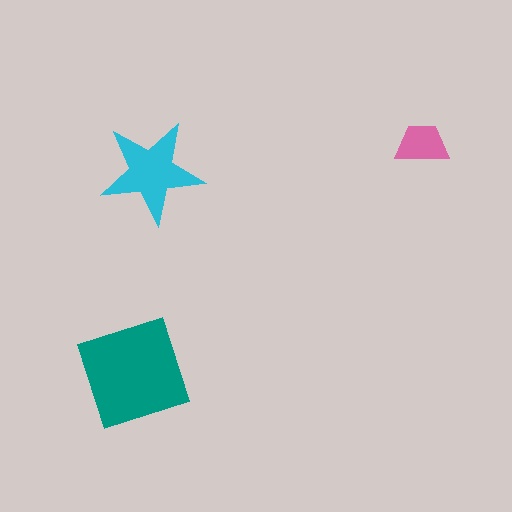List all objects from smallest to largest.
The pink trapezoid, the cyan star, the teal diamond.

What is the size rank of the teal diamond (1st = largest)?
1st.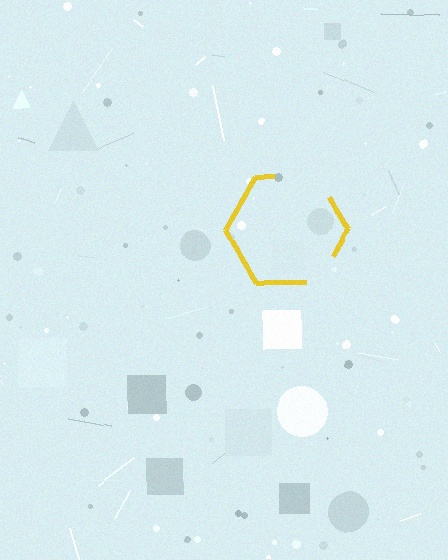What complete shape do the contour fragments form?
The contour fragments form a hexagon.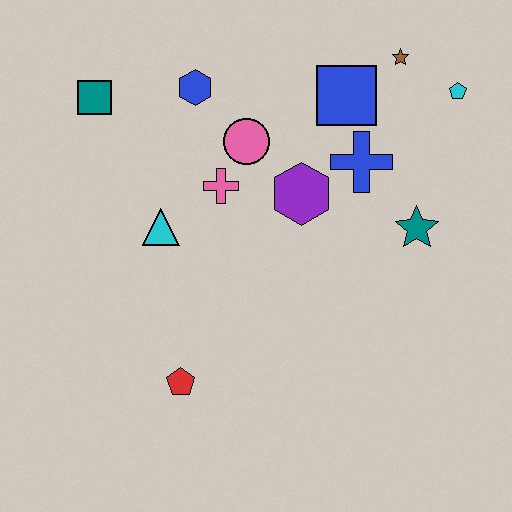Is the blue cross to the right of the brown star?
No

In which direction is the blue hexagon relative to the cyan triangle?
The blue hexagon is above the cyan triangle.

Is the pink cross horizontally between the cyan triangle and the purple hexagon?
Yes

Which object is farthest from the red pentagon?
The cyan pentagon is farthest from the red pentagon.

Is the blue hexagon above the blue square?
Yes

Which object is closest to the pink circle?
The pink cross is closest to the pink circle.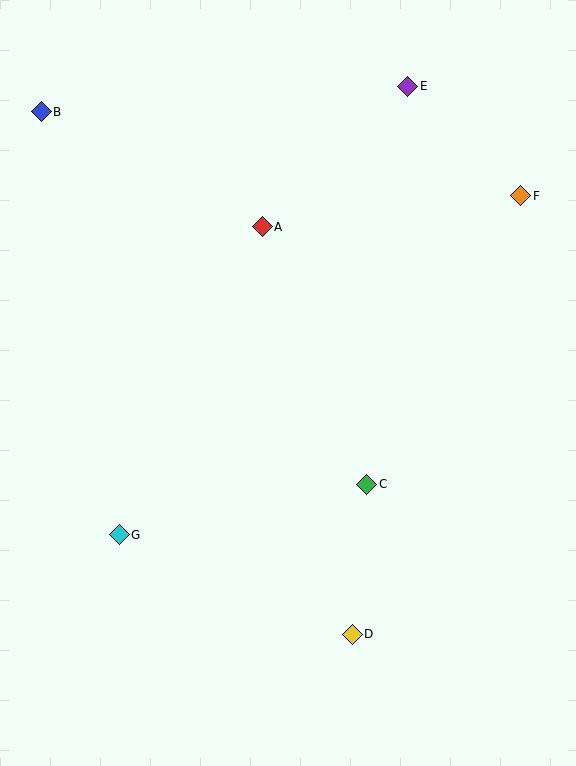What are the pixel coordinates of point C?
Point C is at (367, 484).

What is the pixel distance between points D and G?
The distance between D and G is 253 pixels.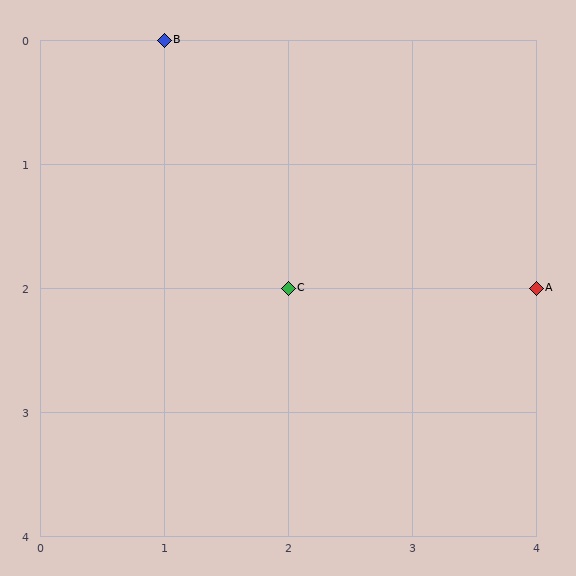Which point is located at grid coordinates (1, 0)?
Point B is at (1, 0).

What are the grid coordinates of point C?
Point C is at grid coordinates (2, 2).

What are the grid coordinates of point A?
Point A is at grid coordinates (4, 2).